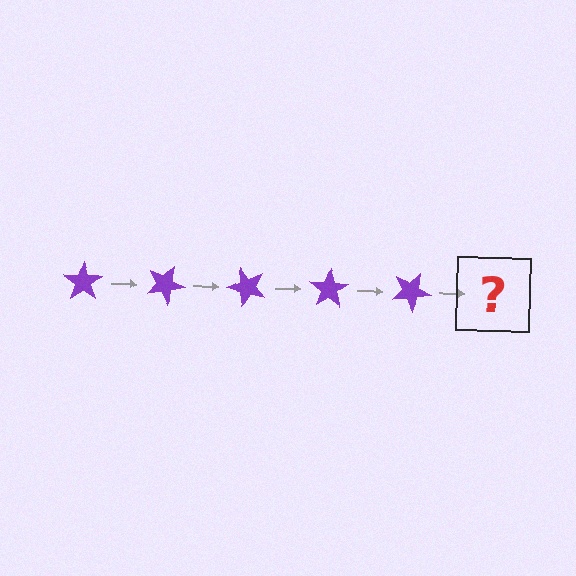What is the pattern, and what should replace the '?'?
The pattern is that the star rotates 25 degrees each step. The '?' should be a purple star rotated 125 degrees.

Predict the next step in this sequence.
The next step is a purple star rotated 125 degrees.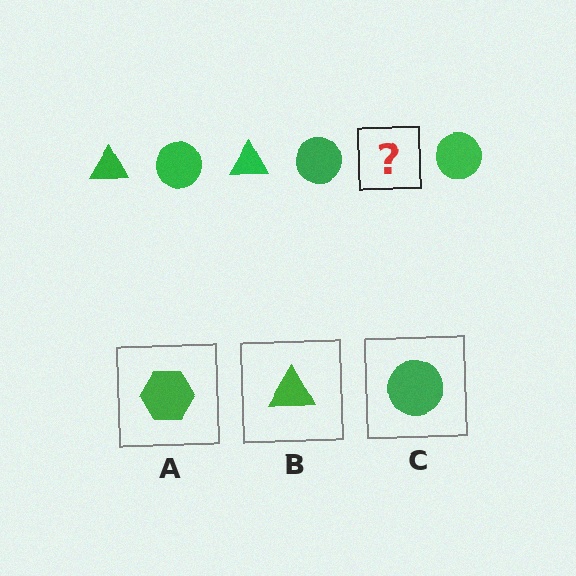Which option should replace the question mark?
Option B.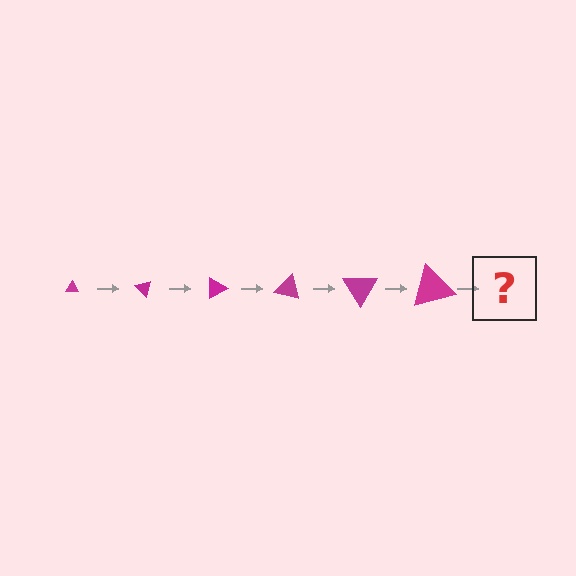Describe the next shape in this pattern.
It should be a triangle, larger than the previous one and rotated 270 degrees from the start.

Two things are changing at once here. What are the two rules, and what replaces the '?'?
The two rules are that the triangle grows larger each step and it rotates 45 degrees each step. The '?' should be a triangle, larger than the previous one and rotated 270 degrees from the start.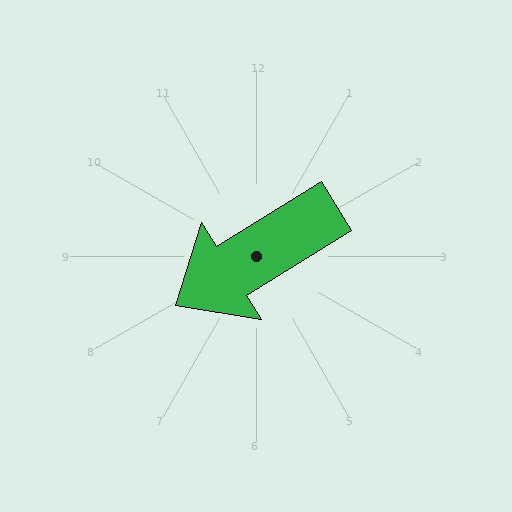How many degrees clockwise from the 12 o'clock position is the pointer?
Approximately 238 degrees.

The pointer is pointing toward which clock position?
Roughly 8 o'clock.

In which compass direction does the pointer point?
Southwest.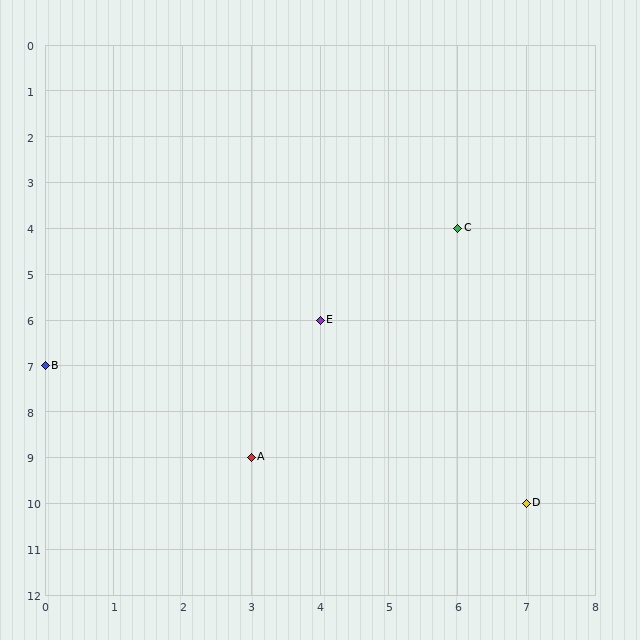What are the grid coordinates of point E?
Point E is at grid coordinates (4, 6).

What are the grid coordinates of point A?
Point A is at grid coordinates (3, 9).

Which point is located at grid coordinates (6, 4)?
Point C is at (6, 4).